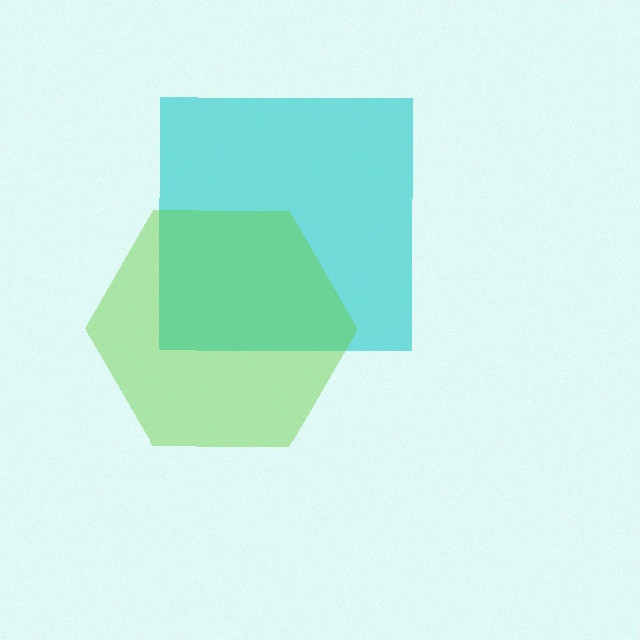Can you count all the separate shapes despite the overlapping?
Yes, there are 2 separate shapes.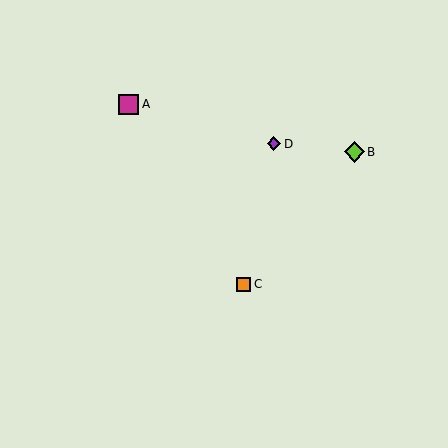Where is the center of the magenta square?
The center of the magenta square is at (129, 104).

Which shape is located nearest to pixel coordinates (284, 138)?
The purple diamond (labeled D) at (274, 144) is nearest to that location.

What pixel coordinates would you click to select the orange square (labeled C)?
Click at (244, 284) to select the orange square C.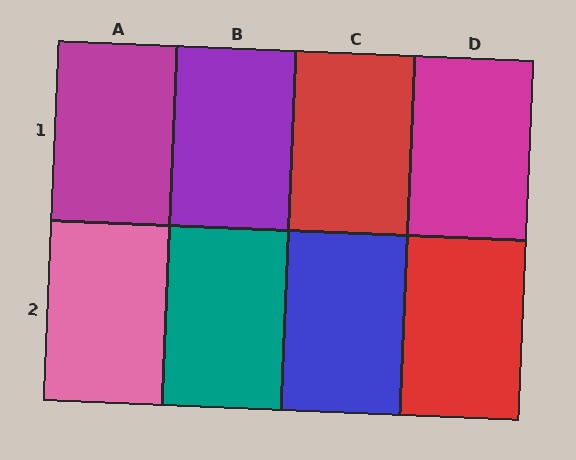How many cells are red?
2 cells are red.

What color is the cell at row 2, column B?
Teal.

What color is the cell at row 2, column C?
Blue.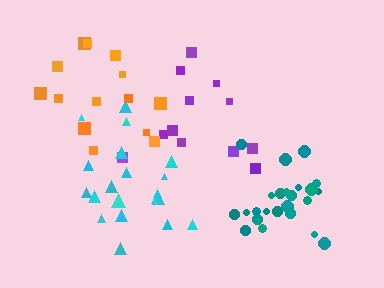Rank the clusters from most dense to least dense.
teal, cyan, purple, orange.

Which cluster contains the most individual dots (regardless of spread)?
Teal (24).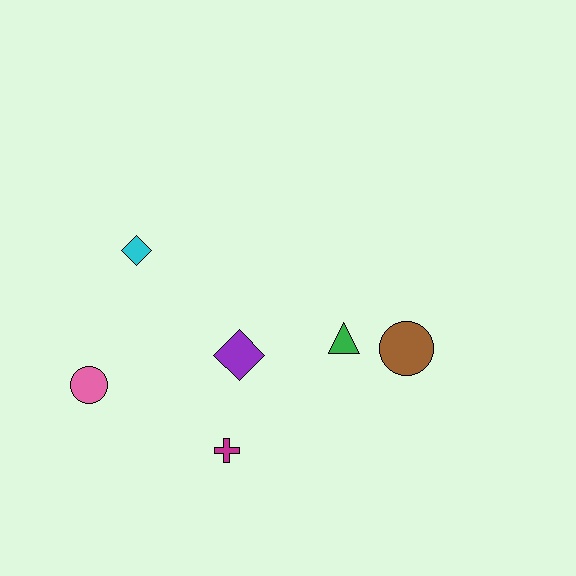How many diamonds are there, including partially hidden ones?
There are 2 diamonds.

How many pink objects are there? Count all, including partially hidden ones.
There is 1 pink object.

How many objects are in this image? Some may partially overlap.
There are 6 objects.